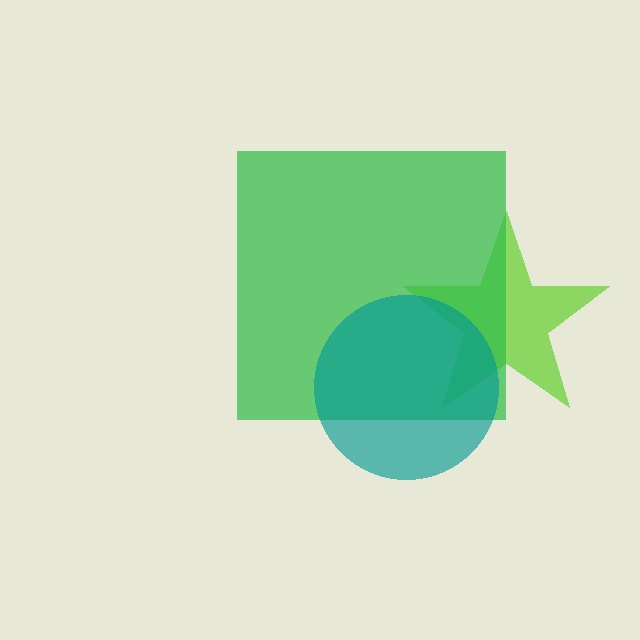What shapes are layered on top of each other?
The layered shapes are: a lime star, a green square, a teal circle.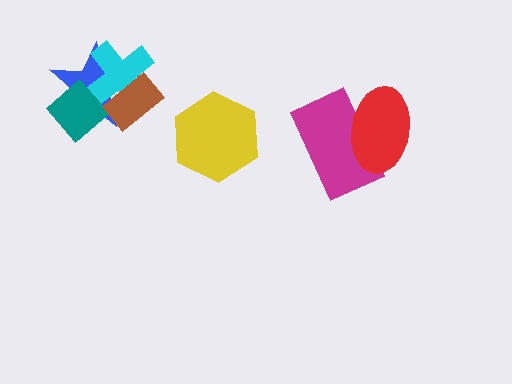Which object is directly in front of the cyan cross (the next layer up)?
The teal diamond is directly in front of the cyan cross.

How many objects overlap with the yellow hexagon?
0 objects overlap with the yellow hexagon.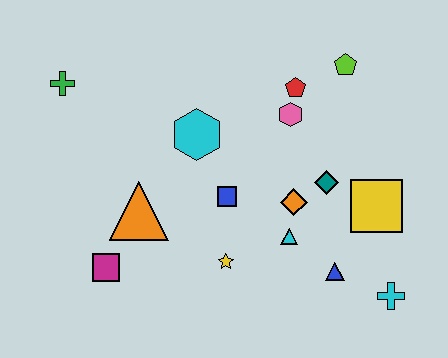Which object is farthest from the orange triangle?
The cyan cross is farthest from the orange triangle.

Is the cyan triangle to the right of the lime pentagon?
No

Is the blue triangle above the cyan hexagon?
No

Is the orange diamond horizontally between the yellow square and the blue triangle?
No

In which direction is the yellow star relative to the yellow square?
The yellow star is to the left of the yellow square.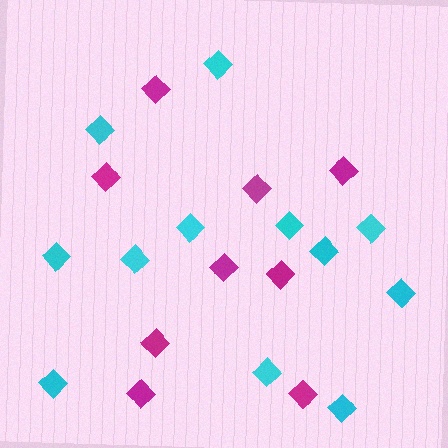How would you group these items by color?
There are 2 groups: one group of magenta diamonds (9) and one group of cyan diamonds (12).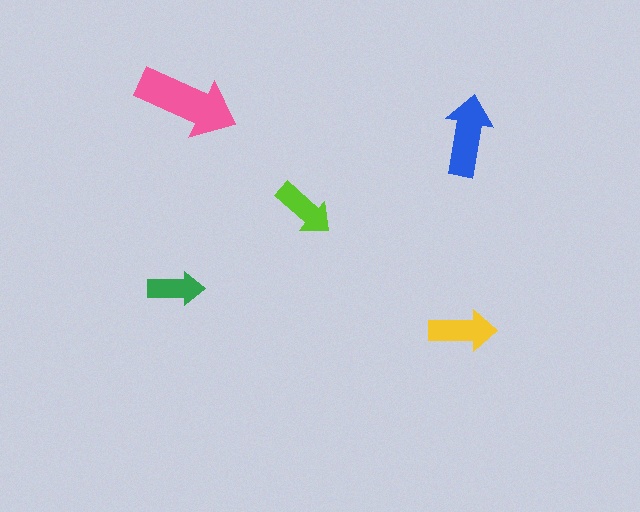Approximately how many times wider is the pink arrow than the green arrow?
About 2 times wider.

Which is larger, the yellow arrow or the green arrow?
The yellow one.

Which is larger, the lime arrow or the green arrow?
The lime one.